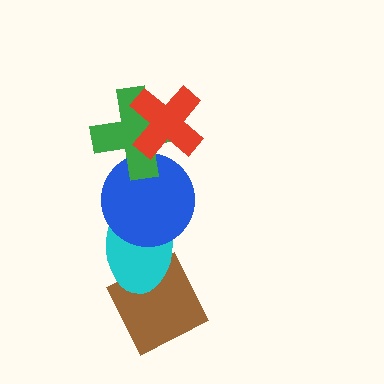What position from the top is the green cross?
The green cross is 2nd from the top.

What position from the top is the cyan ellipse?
The cyan ellipse is 4th from the top.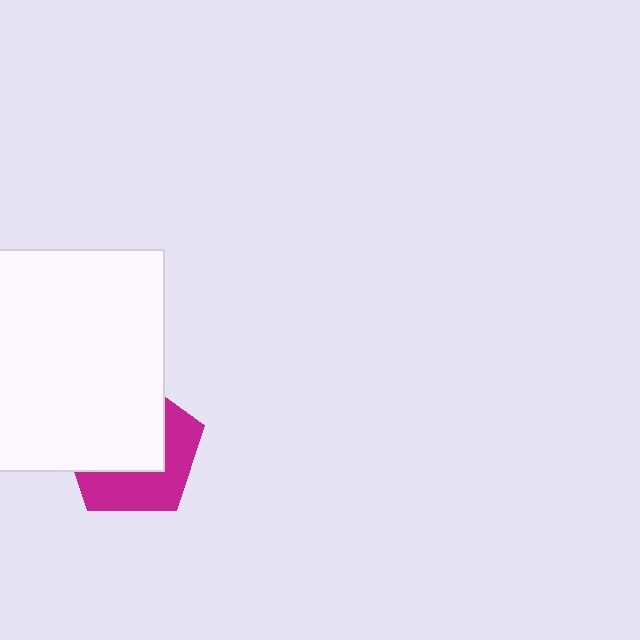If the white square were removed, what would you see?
You would see the complete magenta pentagon.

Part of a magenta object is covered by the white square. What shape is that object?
It is a pentagon.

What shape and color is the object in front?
The object in front is a white square.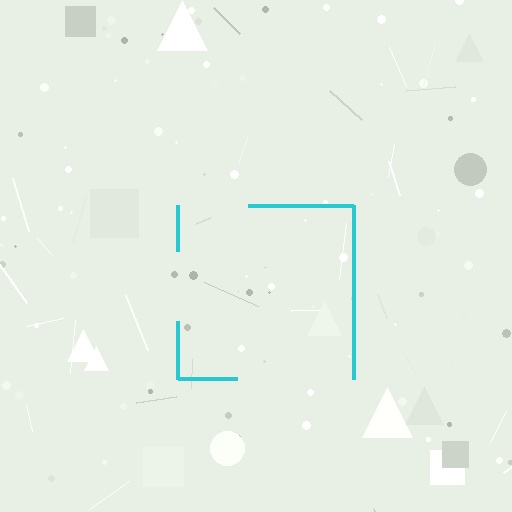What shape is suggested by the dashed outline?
The dashed outline suggests a square.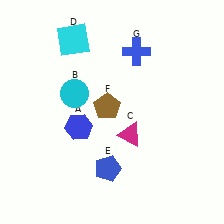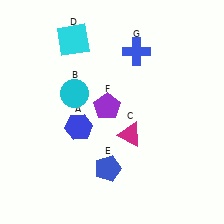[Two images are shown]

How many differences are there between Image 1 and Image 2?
There is 1 difference between the two images.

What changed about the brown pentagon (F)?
In Image 1, F is brown. In Image 2, it changed to purple.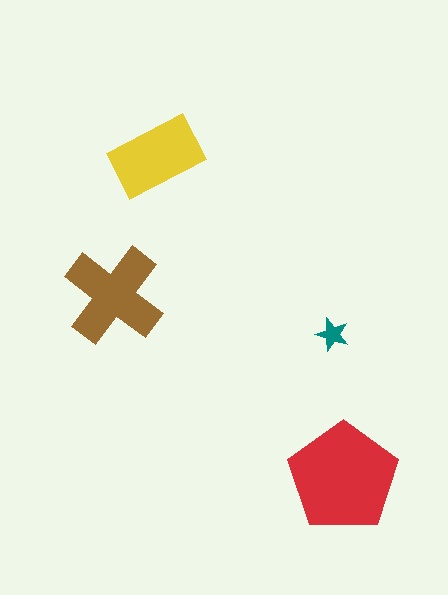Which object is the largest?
The red pentagon.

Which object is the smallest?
The teal star.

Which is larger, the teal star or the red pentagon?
The red pentagon.